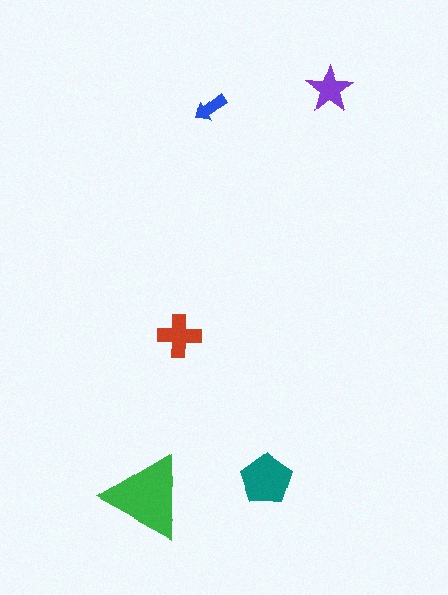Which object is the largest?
The green triangle.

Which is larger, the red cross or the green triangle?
The green triangle.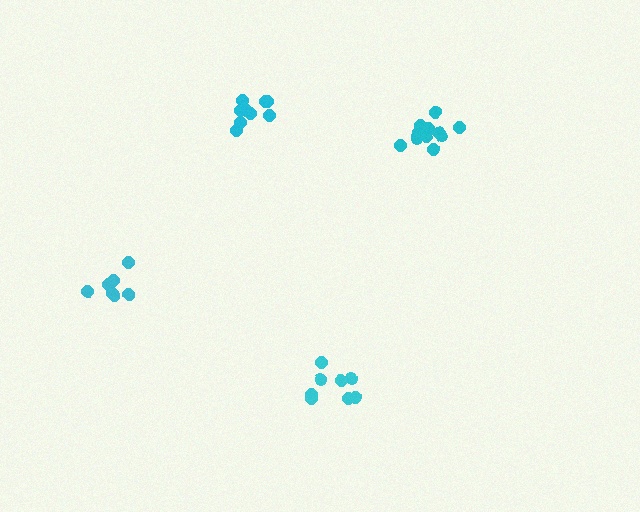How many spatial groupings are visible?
There are 4 spatial groupings.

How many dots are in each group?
Group 1: 9 dots, Group 2: 12 dots, Group 3: 7 dots, Group 4: 8 dots (36 total).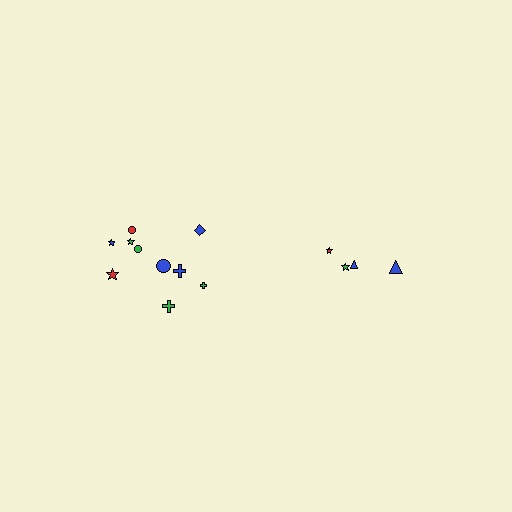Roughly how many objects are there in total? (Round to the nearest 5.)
Roughly 15 objects in total.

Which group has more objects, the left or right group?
The left group.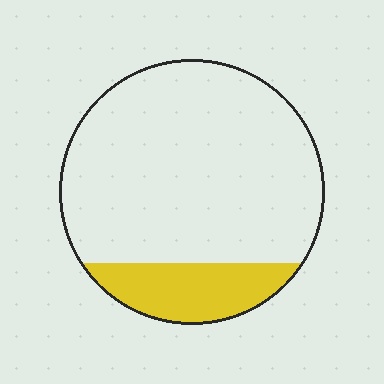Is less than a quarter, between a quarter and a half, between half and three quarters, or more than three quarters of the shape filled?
Less than a quarter.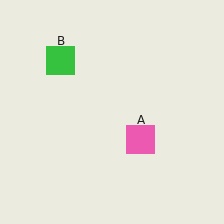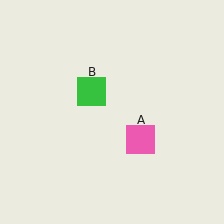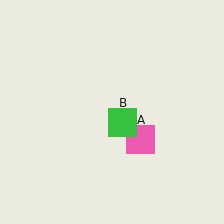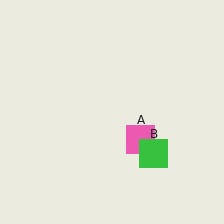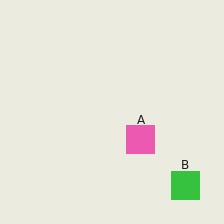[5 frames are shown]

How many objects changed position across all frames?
1 object changed position: green square (object B).